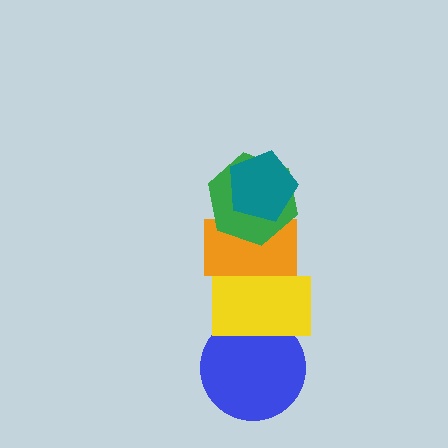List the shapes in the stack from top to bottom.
From top to bottom: the teal pentagon, the green hexagon, the orange rectangle, the yellow rectangle, the blue circle.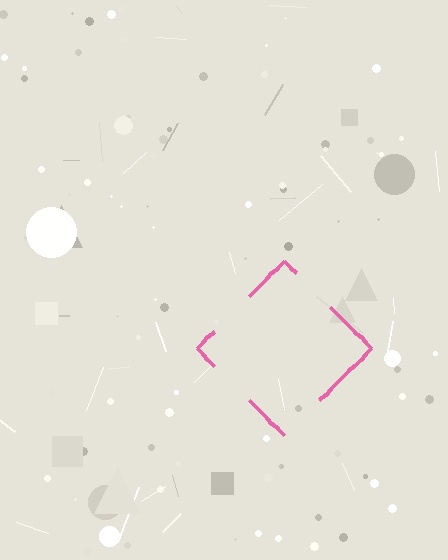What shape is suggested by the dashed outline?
The dashed outline suggests a diamond.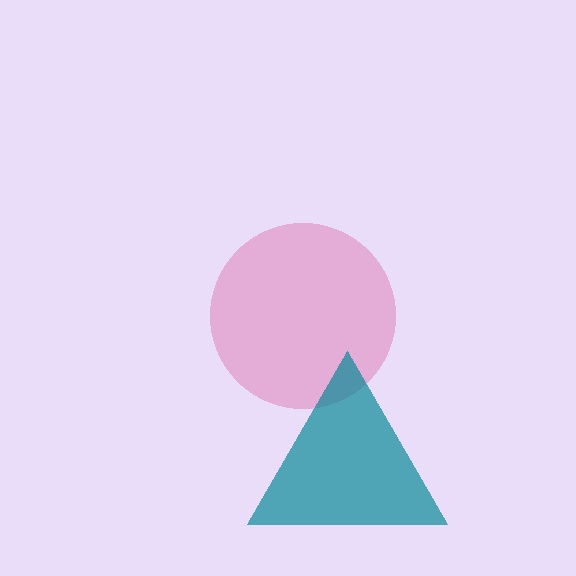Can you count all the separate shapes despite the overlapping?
Yes, there are 2 separate shapes.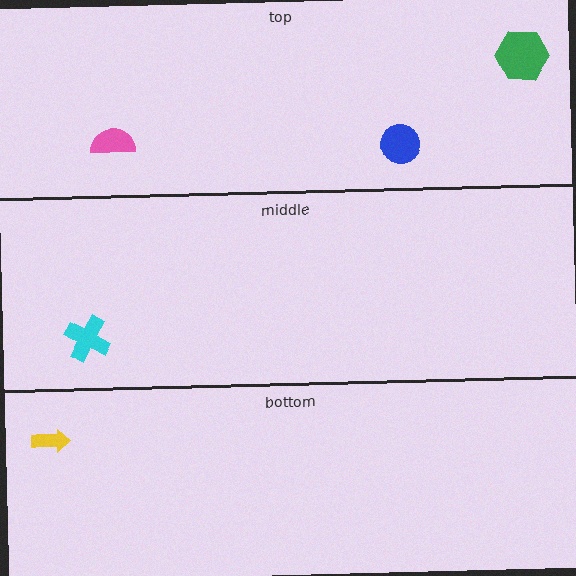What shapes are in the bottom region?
The yellow arrow.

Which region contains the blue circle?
The top region.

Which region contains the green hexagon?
The top region.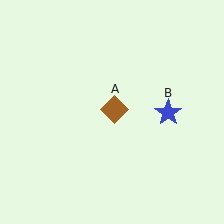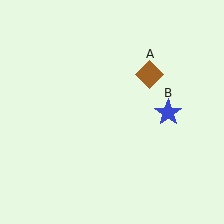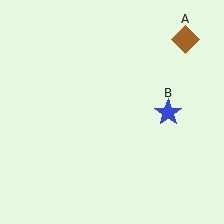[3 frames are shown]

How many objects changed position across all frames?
1 object changed position: brown diamond (object A).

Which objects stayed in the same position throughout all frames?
Blue star (object B) remained stationary.